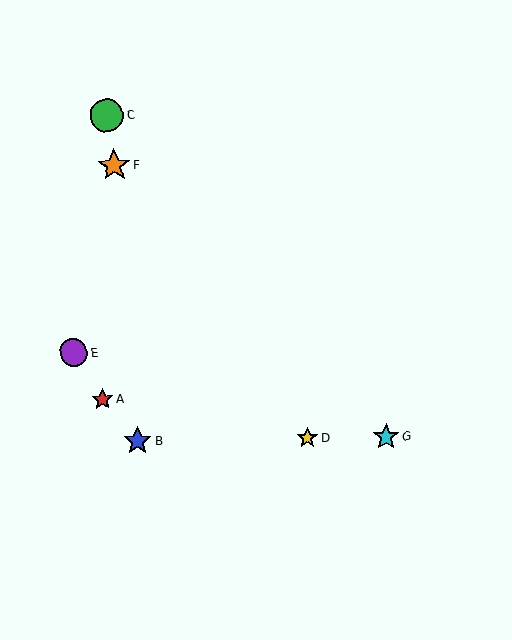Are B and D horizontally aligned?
Yes, both are at y≈441.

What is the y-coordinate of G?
Object G is at y≈437.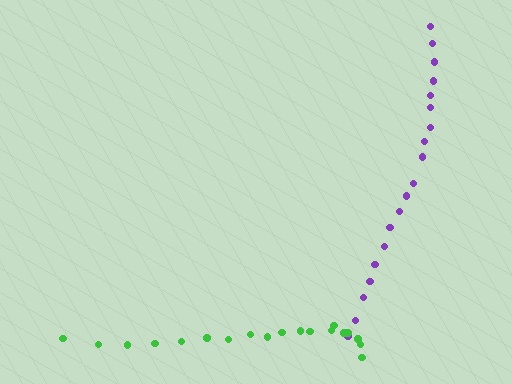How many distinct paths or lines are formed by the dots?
There are 2 distinct paths.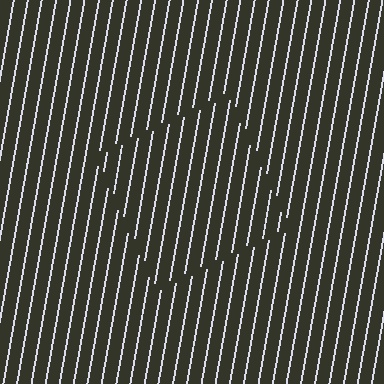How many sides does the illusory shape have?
4 sides — the line-ends trace a square.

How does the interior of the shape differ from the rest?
The interior of the shape contains the same grating, shifted by half a period — the contour is defined by the phase discontinuity where line-ends from the inner and outer gratings abut.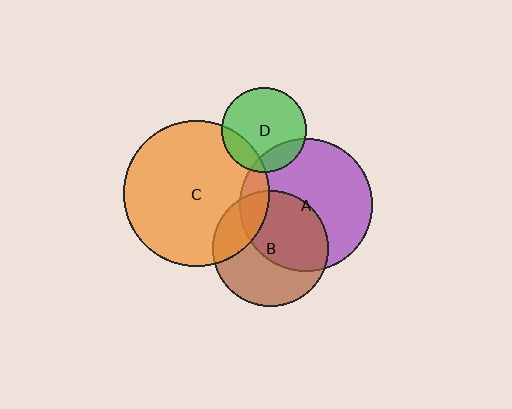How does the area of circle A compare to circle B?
Approximately 1.3 times.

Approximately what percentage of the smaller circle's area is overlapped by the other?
Approximately 25%.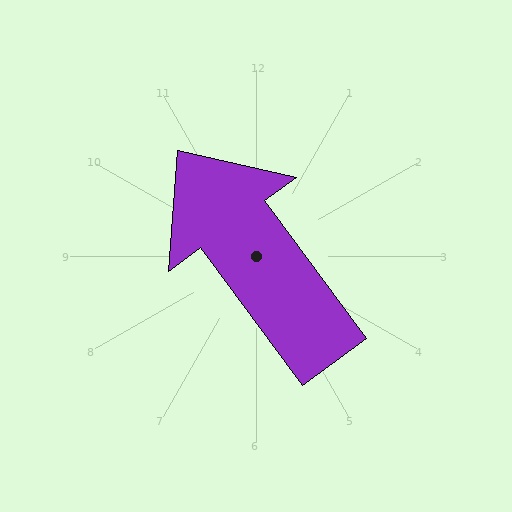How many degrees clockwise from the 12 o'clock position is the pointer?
Approximately 324 degrees.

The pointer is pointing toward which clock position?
Roughly 11 o'clock.